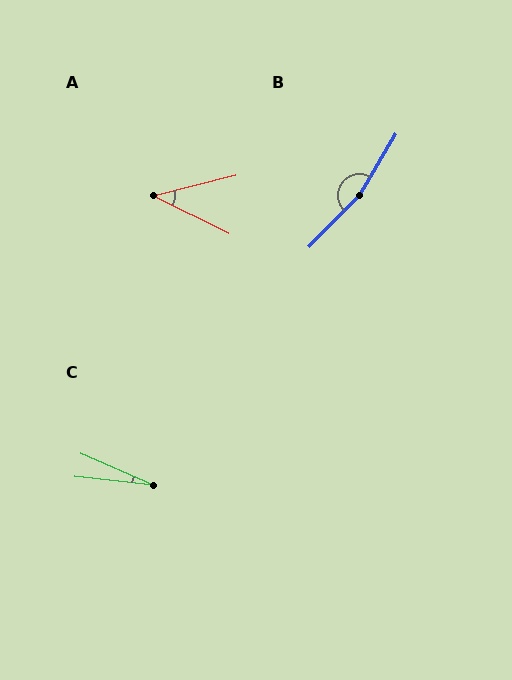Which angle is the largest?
B, at approximately 166 degrees.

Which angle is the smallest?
C, at approximately 17 degrees.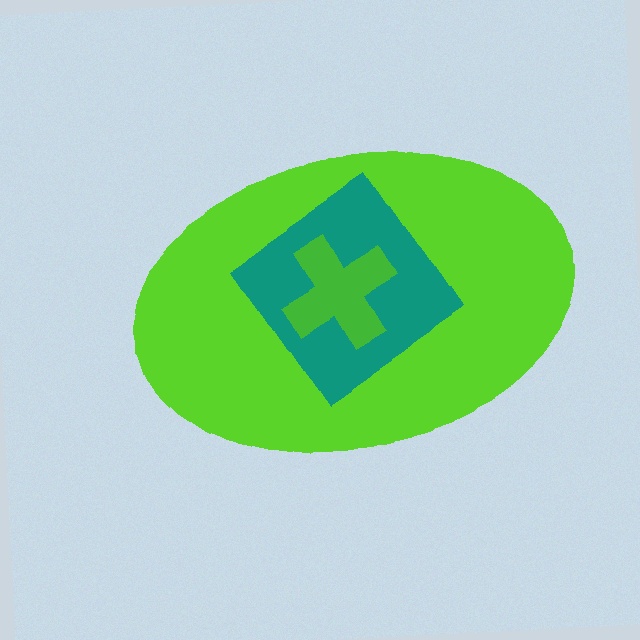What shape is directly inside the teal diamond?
The green cross.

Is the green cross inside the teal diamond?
Yes.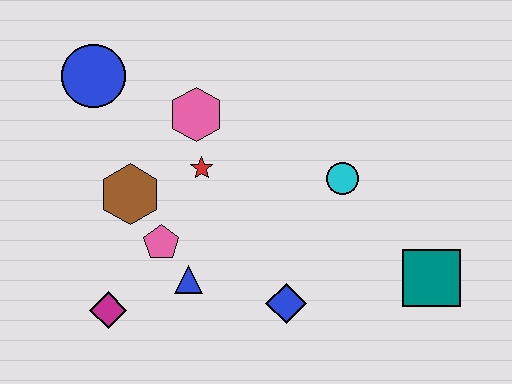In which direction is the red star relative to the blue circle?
The red star is to the right of the blue circle.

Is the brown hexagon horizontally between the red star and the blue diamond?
No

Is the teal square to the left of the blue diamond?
No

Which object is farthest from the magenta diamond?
The teal square is farthest from the magenta diamond.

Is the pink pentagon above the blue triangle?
Yes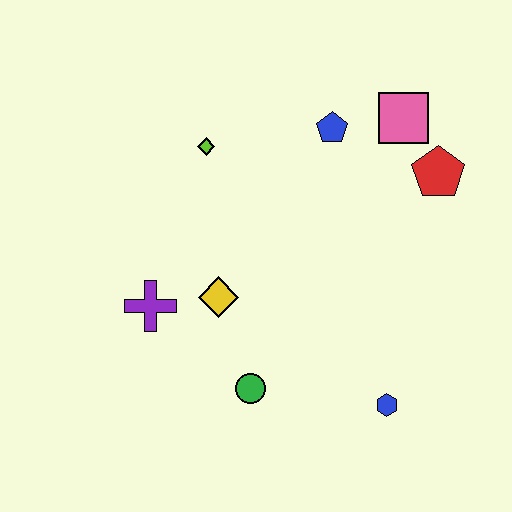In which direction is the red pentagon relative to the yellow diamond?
The red pentagon is to the right of the yellow diamond.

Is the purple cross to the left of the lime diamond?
Yes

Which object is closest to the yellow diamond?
The purple cross is closest to the yellow diamond.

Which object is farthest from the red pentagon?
The purple cross is farthest from the red pentagon.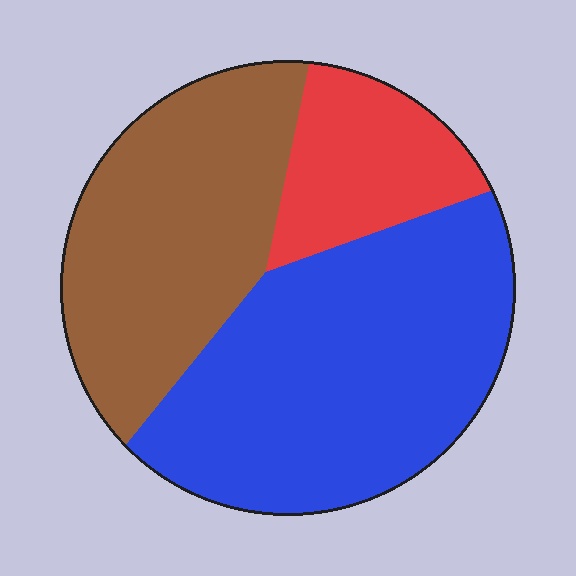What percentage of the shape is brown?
Brown covers around 35% of the shape.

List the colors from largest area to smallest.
From largest to smallest: blue, brown, red.